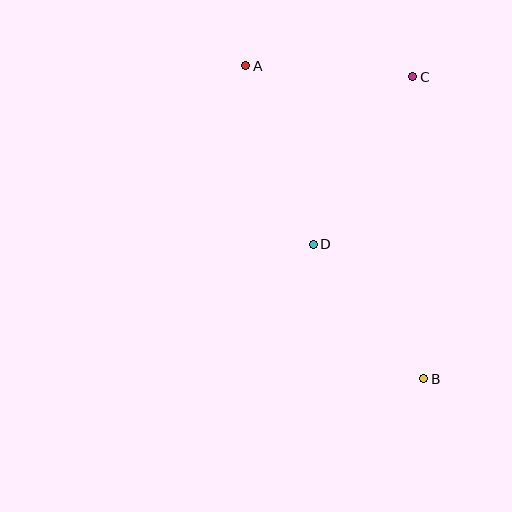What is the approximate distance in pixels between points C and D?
The distance between C and D is approximately 195 pixels.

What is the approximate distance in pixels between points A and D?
The distance between A and D is approximately 191 pixels.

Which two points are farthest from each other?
Points A and B are farthest from each other.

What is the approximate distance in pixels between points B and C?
The distance between B and C is approximately 302 pixels.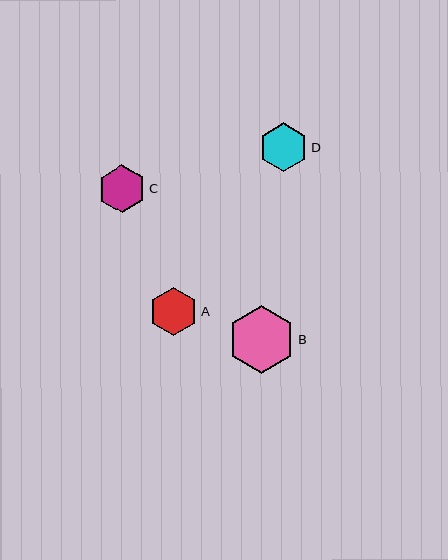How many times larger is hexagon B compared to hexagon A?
Hexagon B is approximately 1.4 times the size of hexagon A.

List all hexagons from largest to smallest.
From largest to smallest: B, D, A, C.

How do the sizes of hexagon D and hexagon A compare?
Hexagon D and hexagon A are approximately the same size.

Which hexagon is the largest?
Hexagon B is the largest with a size of approximately 68 pixels.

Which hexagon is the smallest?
Hexagon C is the smallest with a size of approximately 48 pixels.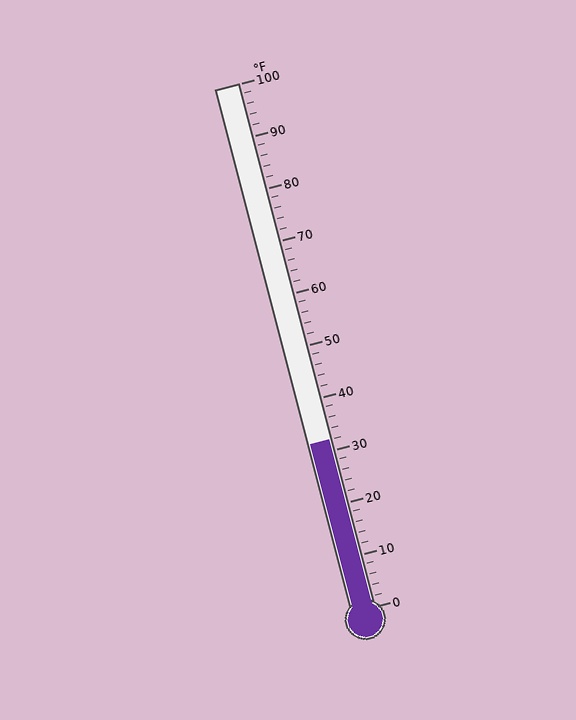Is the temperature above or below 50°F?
The temperature is below 50°F.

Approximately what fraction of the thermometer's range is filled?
The thermometer is filled to approximately 30% of its range.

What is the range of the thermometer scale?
The thermometer scale ranges from 0°F to 100°F.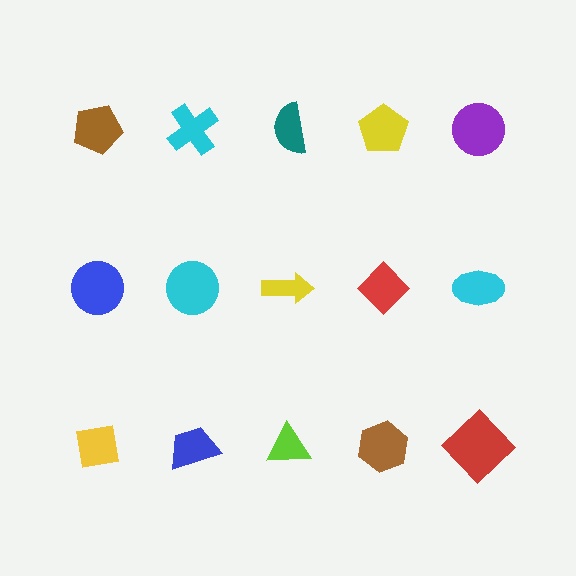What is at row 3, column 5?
A red diamond.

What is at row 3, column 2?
A blue trapezoid.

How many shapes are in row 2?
5 shapes.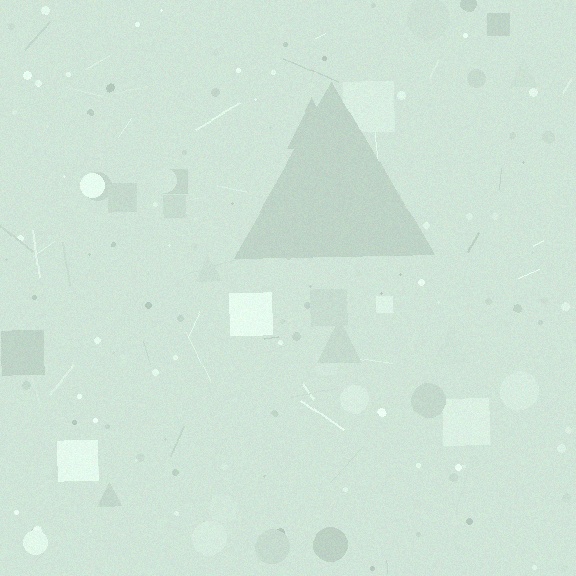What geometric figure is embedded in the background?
A triangle is embedded in the background.